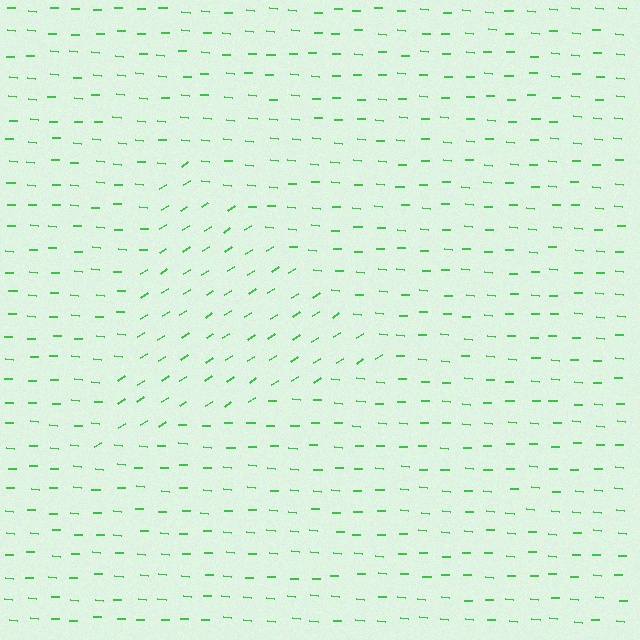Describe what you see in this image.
The image is filled with small green line segments. A triangle region in the image has lines oriented differently from the surrounding lines, creating a visible texture boundary.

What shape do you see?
I see a triangle.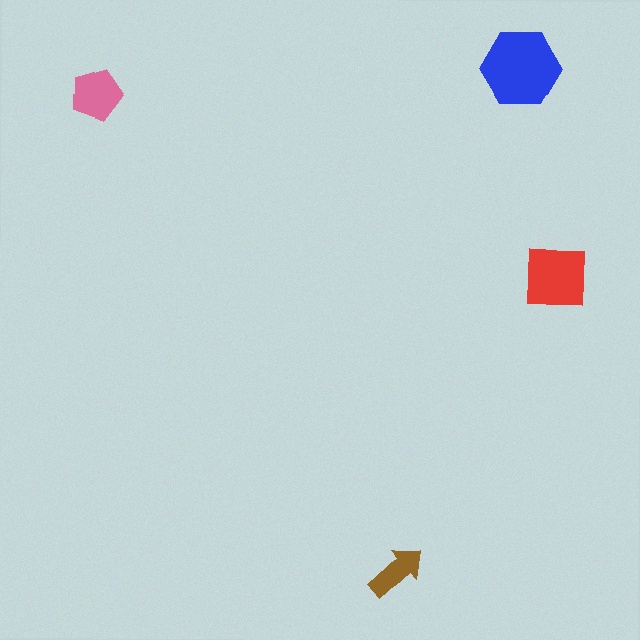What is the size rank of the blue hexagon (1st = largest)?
1st.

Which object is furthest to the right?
The red square is rightmost.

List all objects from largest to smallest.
The blue hexagon, the red square, the pink pentagon, the brown arrow.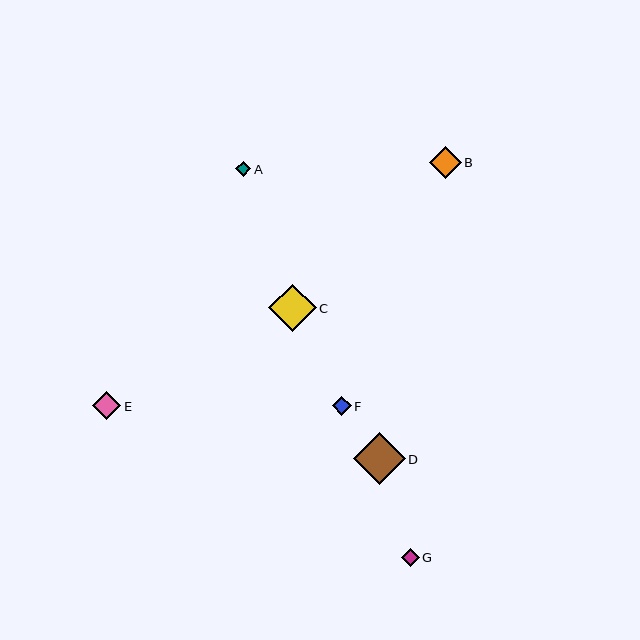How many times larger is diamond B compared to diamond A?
Diamond B is approximately 2.1 times the size of diamond A.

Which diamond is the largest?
Diamond D is the largest with a size of approximately 52 pixels.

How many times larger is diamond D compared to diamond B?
Diamond D is approximately 1.6 times the size of diamond B.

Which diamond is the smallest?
Diamond A is the smallest with a size of approximately 15 pixels.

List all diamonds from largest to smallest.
From largest to smallest: D, C, B, E, F, G, A.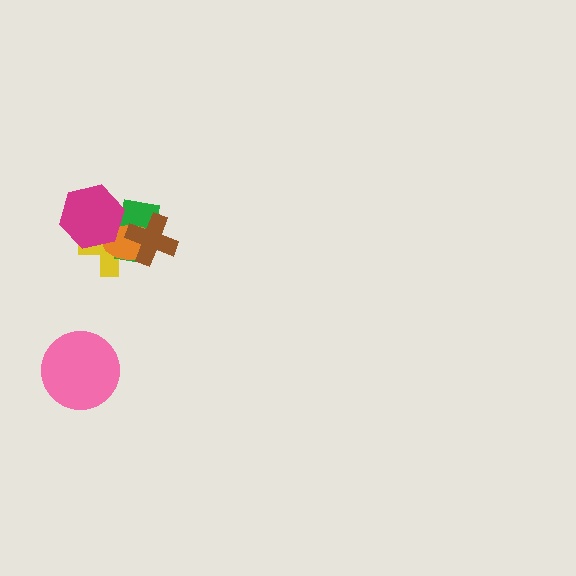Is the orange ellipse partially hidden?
Yes, it is partially covered by another shape.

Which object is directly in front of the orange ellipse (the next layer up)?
The magenta hexagon is directly in front of the orange ellipse.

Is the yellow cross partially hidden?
Yes, it is partially covered by another shape.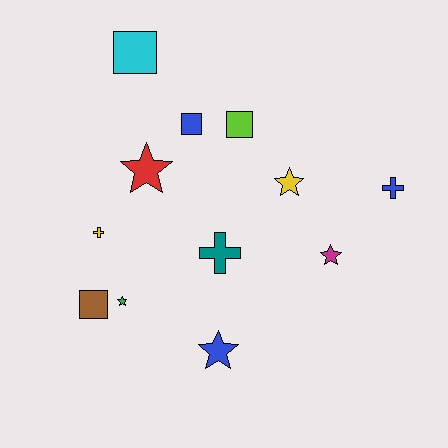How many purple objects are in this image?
There are no purple objects.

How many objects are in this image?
There are 12 objects.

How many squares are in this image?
There are 4 squares.